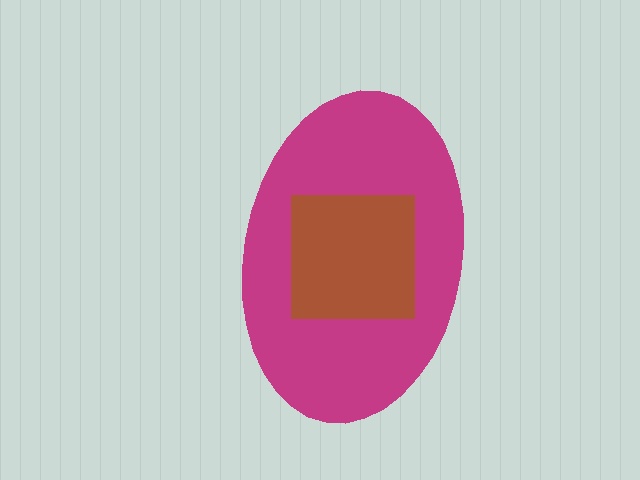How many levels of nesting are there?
2.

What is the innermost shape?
The brown square.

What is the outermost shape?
The magenta ellipse.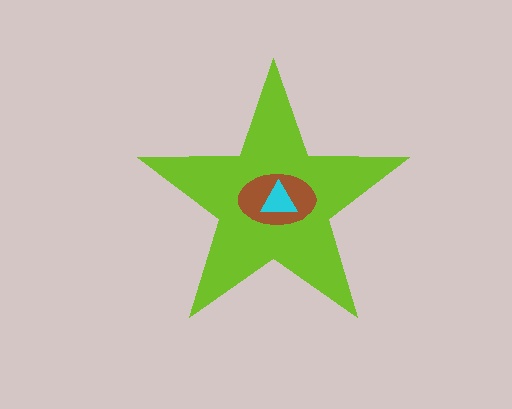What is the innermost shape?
The cyan triangle.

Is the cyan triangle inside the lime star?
Yes.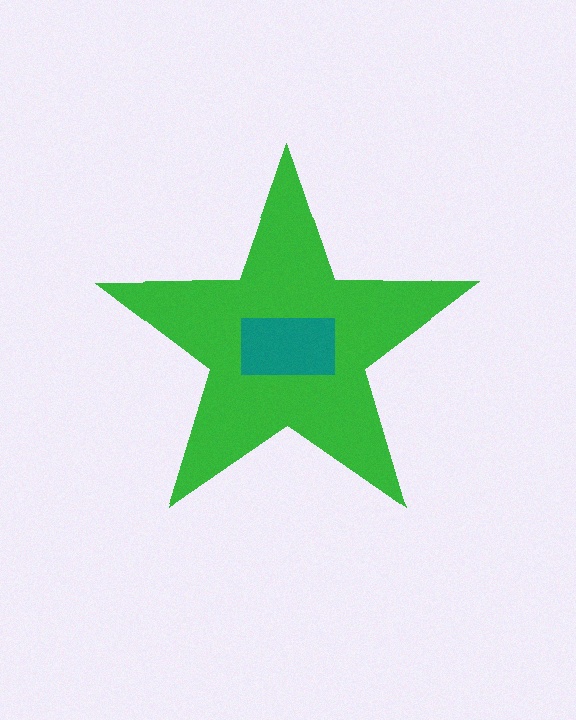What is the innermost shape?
The teal rectangle.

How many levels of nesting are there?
2.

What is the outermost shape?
The green star.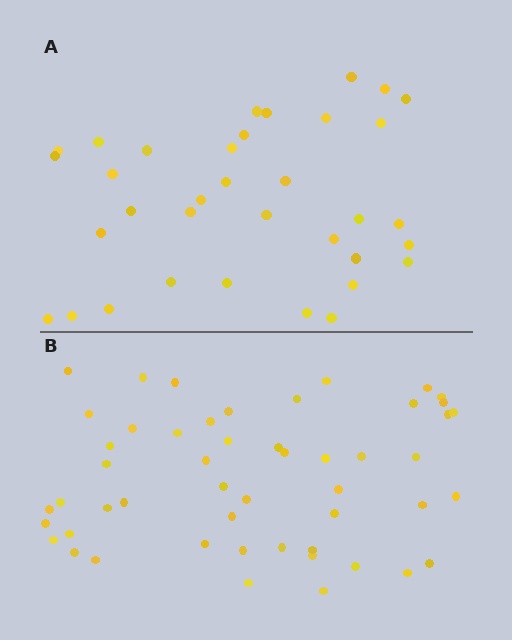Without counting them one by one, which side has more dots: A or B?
Region B (the bottom region) has more dots.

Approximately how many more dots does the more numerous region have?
Region B has approximately 15 more dots than region A.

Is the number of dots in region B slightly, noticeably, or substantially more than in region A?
Region B has substantially more. The ratio is roughly 1.5 to 1.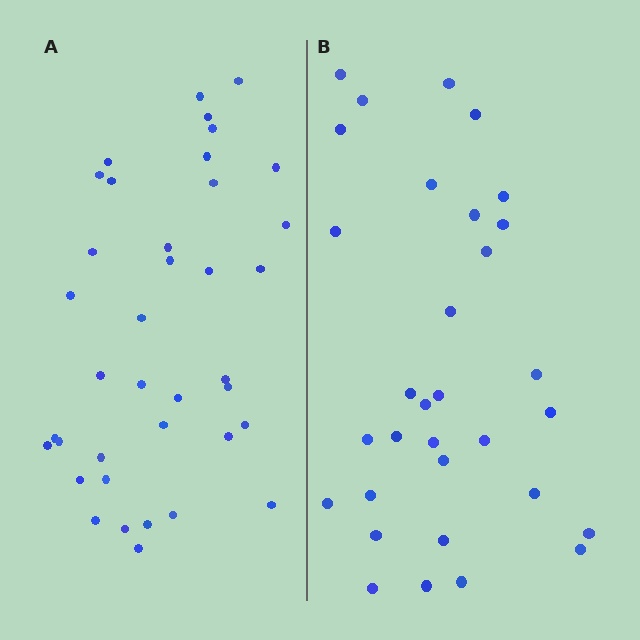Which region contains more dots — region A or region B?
Region A (the left region) has more dots.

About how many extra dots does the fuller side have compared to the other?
Region A has about 6 more dots than region B.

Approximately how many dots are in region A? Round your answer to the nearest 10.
About 40 dots. (The exact count is 38, which rounds to 40.)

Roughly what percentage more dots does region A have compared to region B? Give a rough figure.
About 20% more.